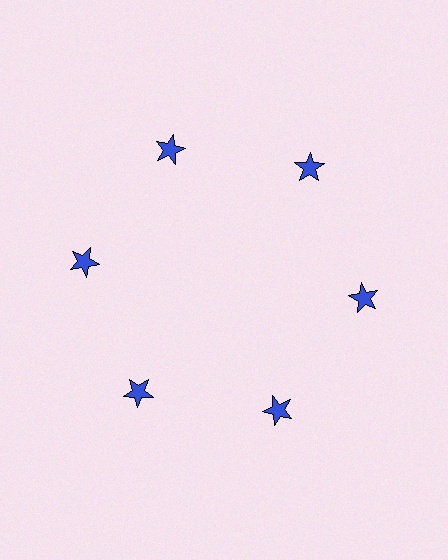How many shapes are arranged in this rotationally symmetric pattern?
There are 6 shapes, arranged in 6 groups of 1.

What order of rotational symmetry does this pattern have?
This pattern has 6-fold rotational symmetry.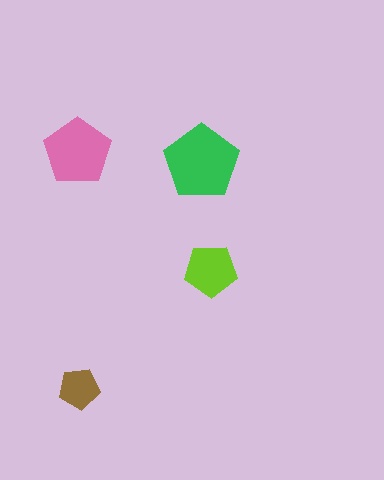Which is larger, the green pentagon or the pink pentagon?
The green one.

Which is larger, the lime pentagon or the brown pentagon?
The lime one.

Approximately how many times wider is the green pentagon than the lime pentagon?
About 1.5 times wider.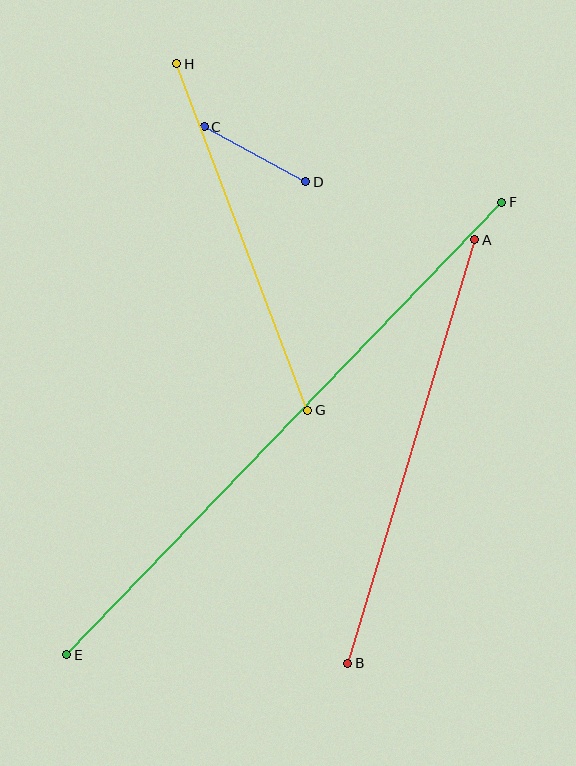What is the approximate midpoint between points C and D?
The midpoint is at approximately (255, 154) pixels.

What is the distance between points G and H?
The distance is approximately 370 pixels.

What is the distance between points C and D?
The distance is approximately 115 pixels.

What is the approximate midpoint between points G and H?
The midpoint is at approximately (242, 237) pixels.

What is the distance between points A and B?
The distance is approximately 442 pixels.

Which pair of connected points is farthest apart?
Points E and F are farthest apart.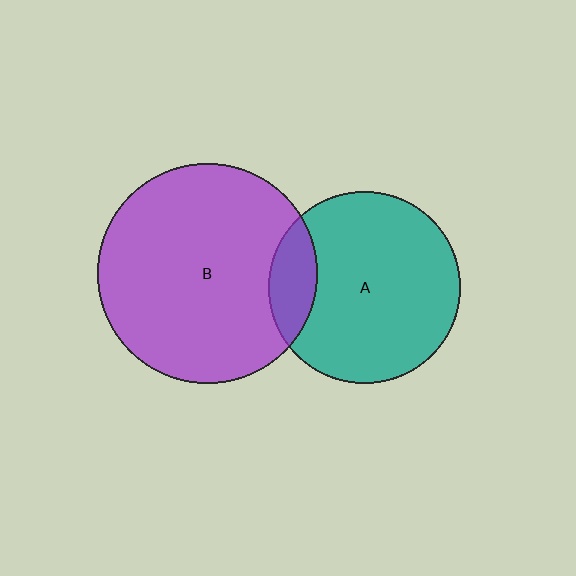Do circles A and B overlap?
Yes.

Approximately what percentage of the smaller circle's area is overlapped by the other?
Approximately 15%.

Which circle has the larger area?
Circle B (purple).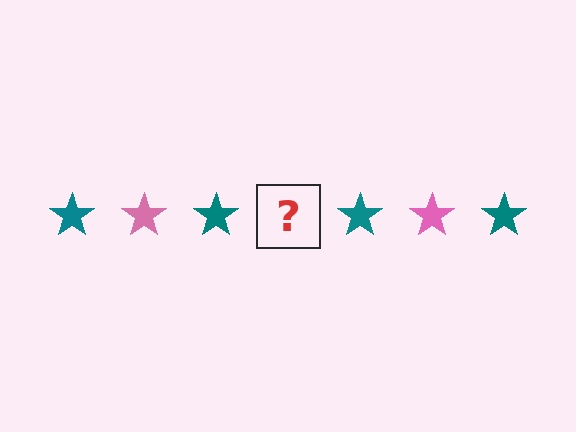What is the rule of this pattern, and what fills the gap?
The rule is that the pattern cycles through teal, pink stars. The gap should be filled with a pink star.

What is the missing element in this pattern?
The missing element is a pink star.